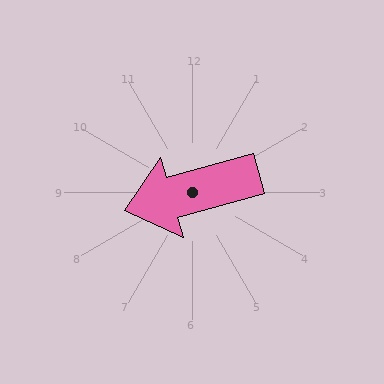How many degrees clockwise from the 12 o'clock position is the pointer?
Approximately 254 degrees.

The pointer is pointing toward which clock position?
Roughly 8 o'clock.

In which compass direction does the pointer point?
West.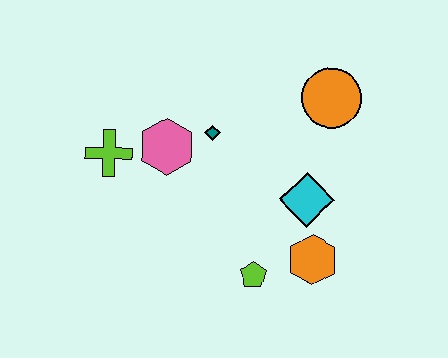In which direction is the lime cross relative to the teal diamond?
The lime cross is to the left of the teal diamond.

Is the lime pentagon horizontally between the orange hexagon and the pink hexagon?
Yes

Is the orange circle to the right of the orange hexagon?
Yes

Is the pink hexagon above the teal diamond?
No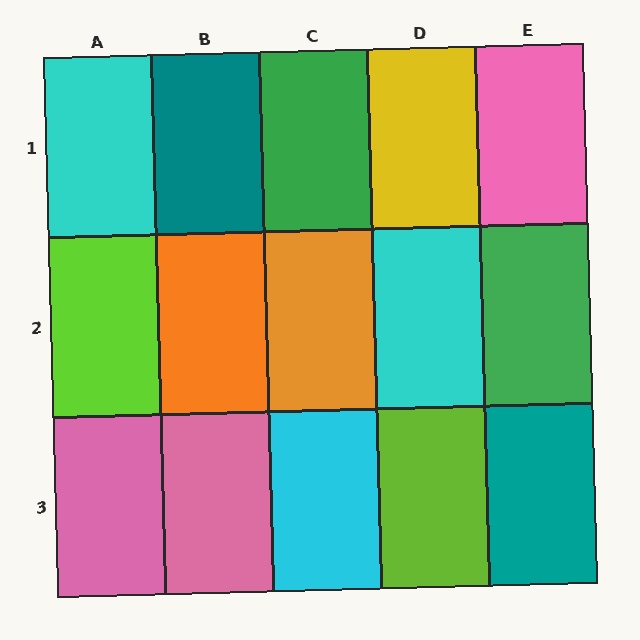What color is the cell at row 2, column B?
Orange.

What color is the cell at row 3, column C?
Cyan.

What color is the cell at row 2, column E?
Green.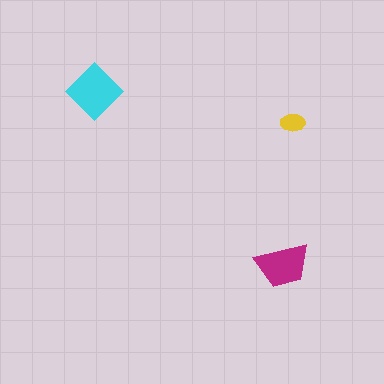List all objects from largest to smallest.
The cyan diamond, the magenta trapezoid, the yellow ellipse.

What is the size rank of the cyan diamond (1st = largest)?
1st.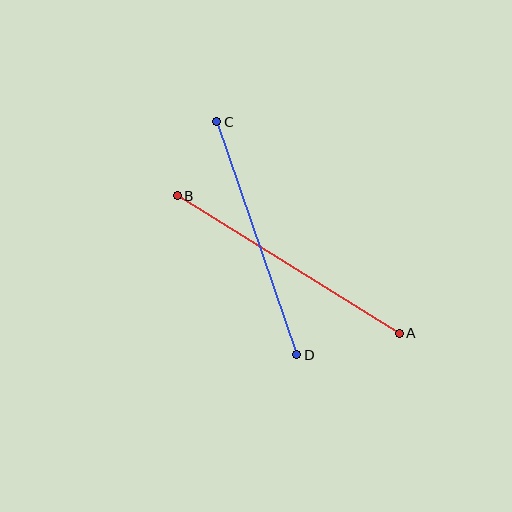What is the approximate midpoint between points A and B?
The midpoint is at approximately (288, 264) pixels.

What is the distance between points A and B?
The distance is approximately 261 pixels.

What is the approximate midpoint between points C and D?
The midpoint is at approximately (257, 238) pixels.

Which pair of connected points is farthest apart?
Points A and B are farthest apart.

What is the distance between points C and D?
The distance is approximately 246 pixels.